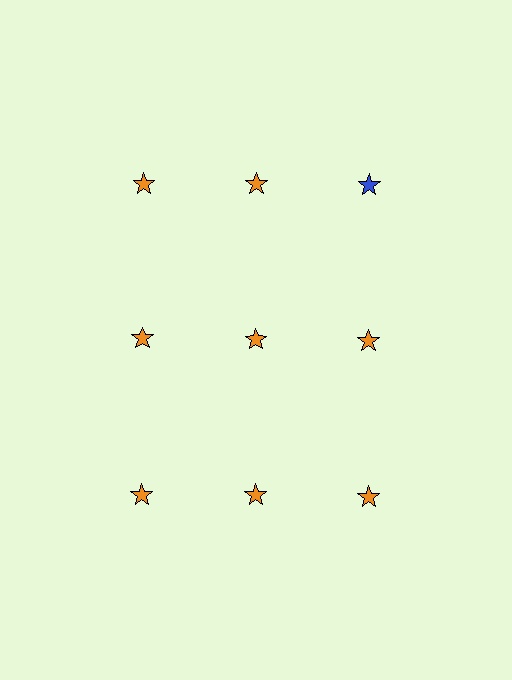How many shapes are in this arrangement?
There are 9 shapes arranged in a grid pattern.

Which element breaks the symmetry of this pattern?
The blue star in the top row, center column breaks the symmetry. All other shapes are orange stars.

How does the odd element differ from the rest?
It has a different color: blue instead of orange.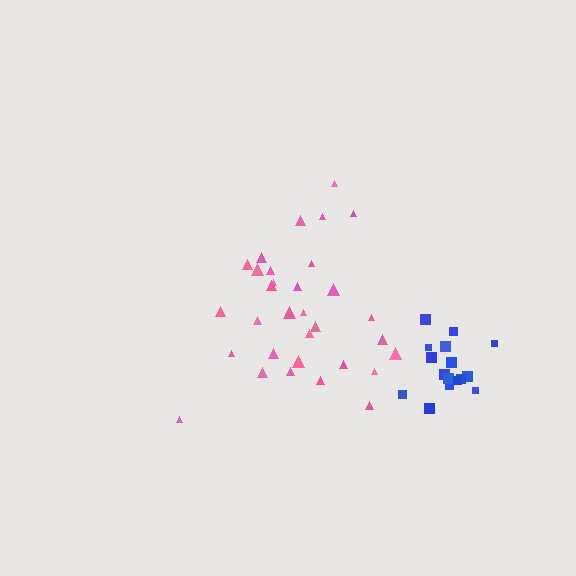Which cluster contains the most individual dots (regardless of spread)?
Pink (32).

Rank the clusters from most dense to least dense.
blue, pink.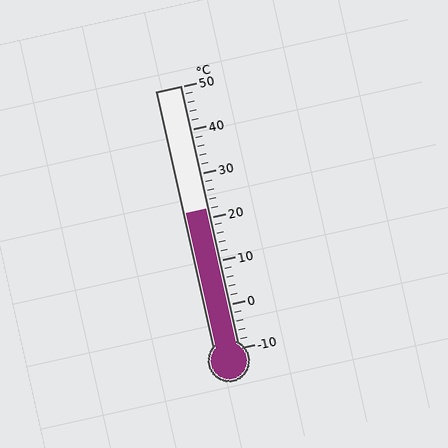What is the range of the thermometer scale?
The thermometer scale ranges from -10°C to 50°C.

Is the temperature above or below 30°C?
The temperature is below 30°C.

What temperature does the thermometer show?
The thermometer shows approximately 22°C.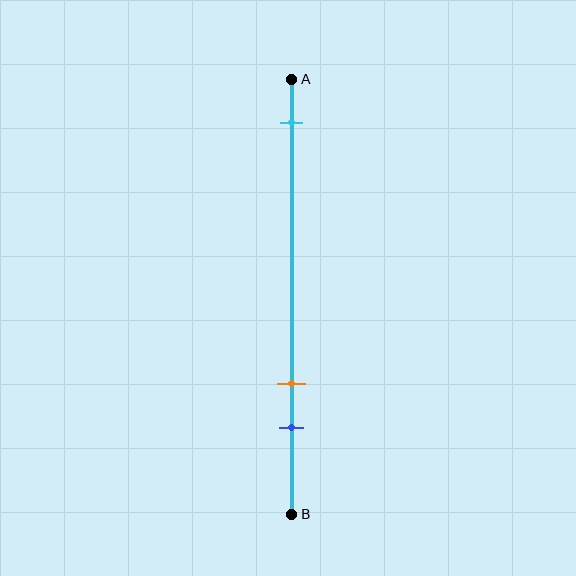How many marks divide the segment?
There are 3 marks dividing the segment.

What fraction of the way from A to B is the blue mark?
The blue mark is approximately 80% (0.8) of the way from A to B.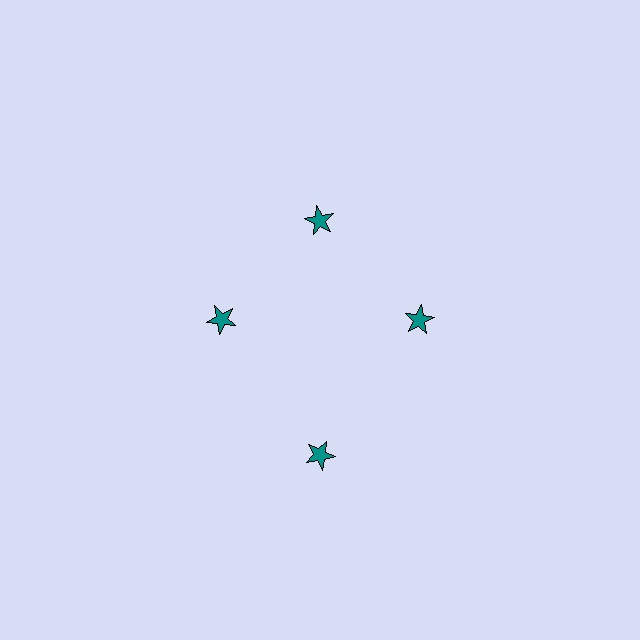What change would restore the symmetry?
The symmetry would be restored by moving it inward, back onto the ring so that all 4 stars sit at equal angles and equal distance from the center.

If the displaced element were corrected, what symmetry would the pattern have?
It would have 4-fold rotational symmetry — the pattern would map onto itself every 90 degrees.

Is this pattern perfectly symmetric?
No. The 4 teal stars are arranged in a ring, but one element near the 6 o'clock position is pushed outward from the center, breaking the 4-fold rotational symmetry.